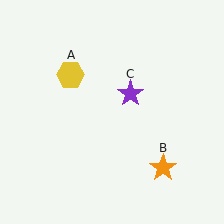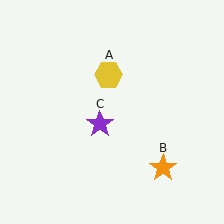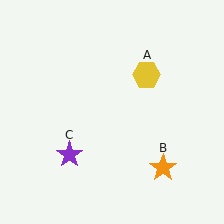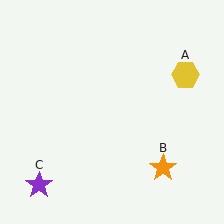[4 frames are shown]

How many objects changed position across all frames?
2 objects changed position: yellow hexagon (object A), purple star (object C).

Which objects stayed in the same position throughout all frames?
Orange star (object B) remained stationary.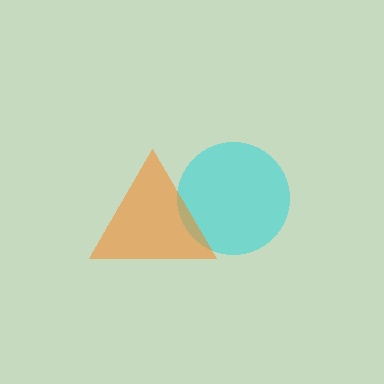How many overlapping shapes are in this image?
There are 2 overlapping shapes in the image.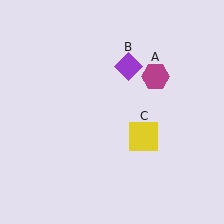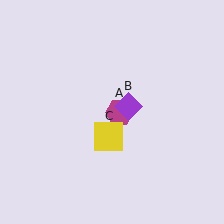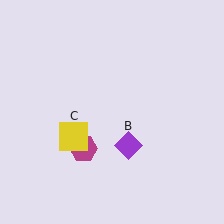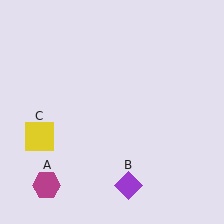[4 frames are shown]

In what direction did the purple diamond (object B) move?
The purple diamond (object B) moved down.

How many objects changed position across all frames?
3 objects changed position: magenta hexagon (object A), purple diamond (object B), yellow square (object C).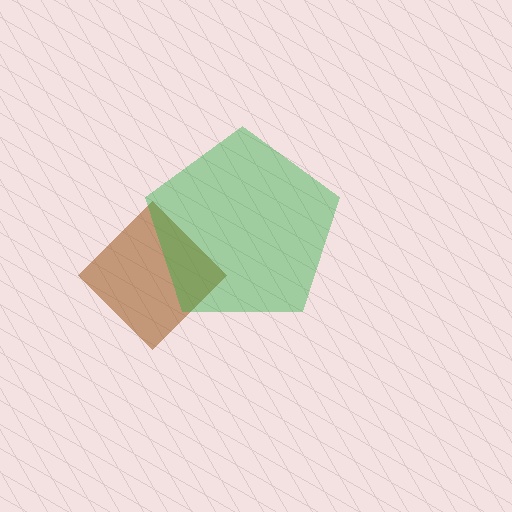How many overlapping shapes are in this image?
There are 2 overlapping shapes in the image.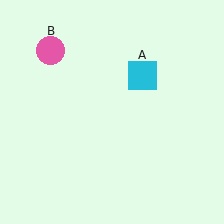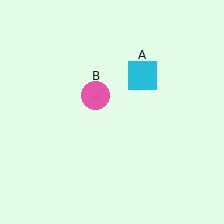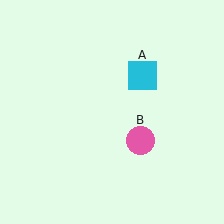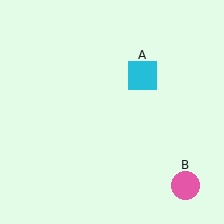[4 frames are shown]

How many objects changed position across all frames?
1 object changed position: pink circle (object B).